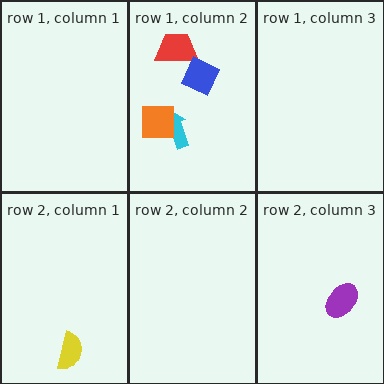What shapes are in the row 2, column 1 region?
The yellow semicircle.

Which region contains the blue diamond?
The row 1, column 2 region.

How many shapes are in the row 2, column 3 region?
1.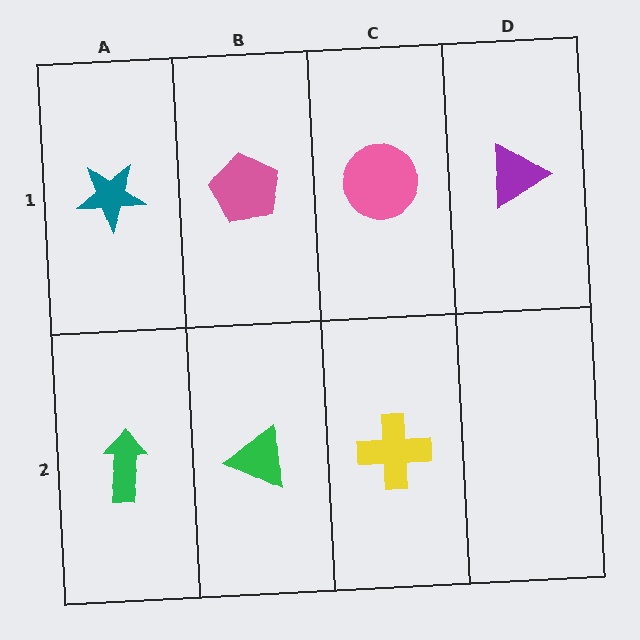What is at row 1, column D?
A purple triangle.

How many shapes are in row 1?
4 shapes.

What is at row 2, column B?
A green triangle.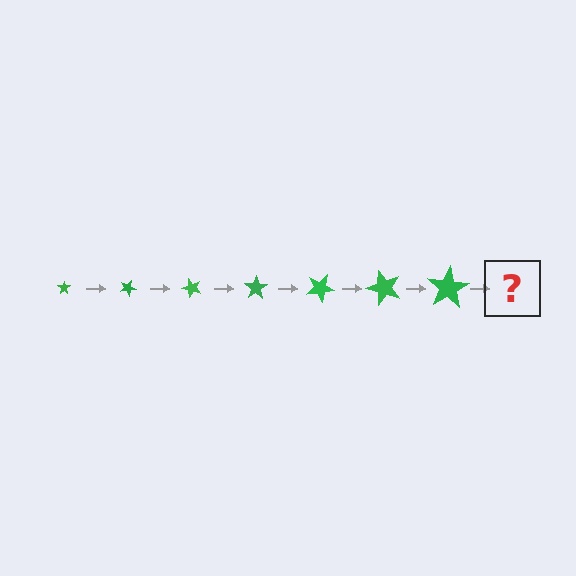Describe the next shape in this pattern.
It should be a star, larger than the previous one and rotated 175 degrees from the start.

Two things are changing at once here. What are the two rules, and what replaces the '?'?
The two rules are that the star grows larger each step and it rotates 25 degrees each step. The '?' should be a star, larger than the previous one and rotated 175 degrees from the start.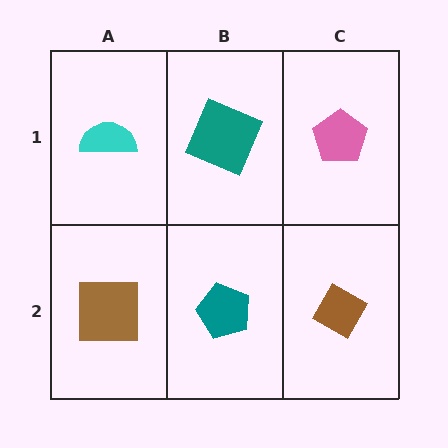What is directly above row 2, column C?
A pink pentagon.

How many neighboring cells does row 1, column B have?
3.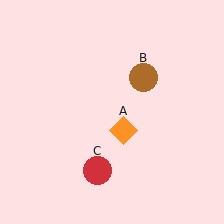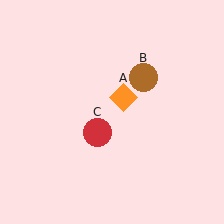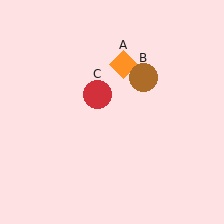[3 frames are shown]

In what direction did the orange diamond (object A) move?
The orange diamond (object A) moved up.